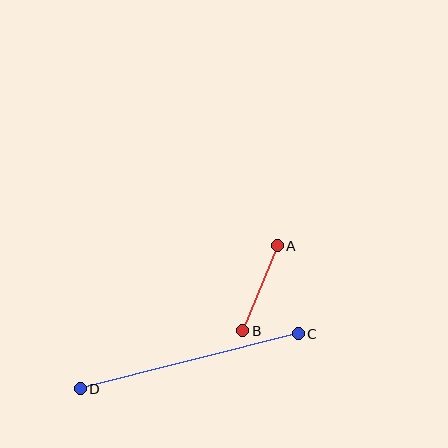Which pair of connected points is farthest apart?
Points C and D are farthest apart.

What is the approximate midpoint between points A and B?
The midpoint is at approximately (260, 288) pixels.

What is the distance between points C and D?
The distance is approximately 225 pixels.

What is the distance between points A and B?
The distance is approximately 92 pixels.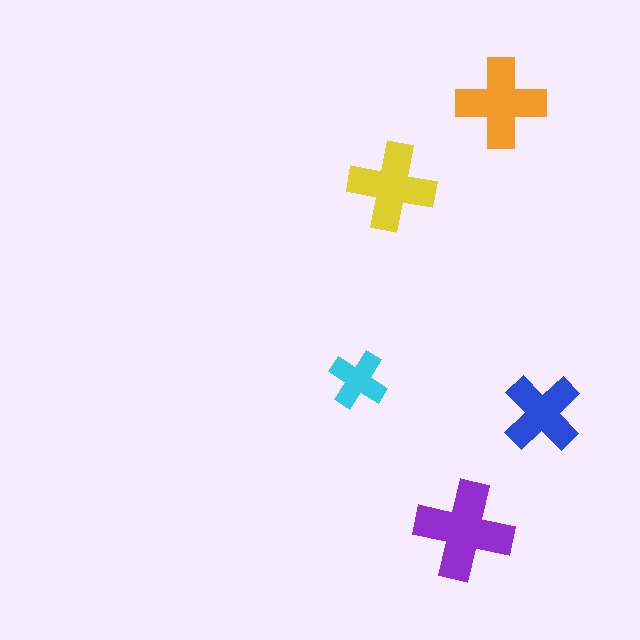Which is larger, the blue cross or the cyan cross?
The blue one.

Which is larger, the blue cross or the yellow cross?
The yellow one.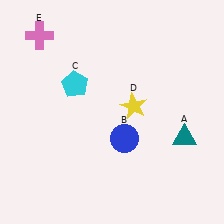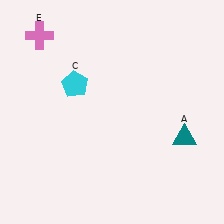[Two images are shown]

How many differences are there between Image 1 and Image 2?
There are 2 differences between the two images.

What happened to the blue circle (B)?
The blue circle (B) was removed in Image 2. It was in the bottom-right area of Image 1.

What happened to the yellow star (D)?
The yellow star (D) was removed in Image 2. It was in the top-right area of Image 1.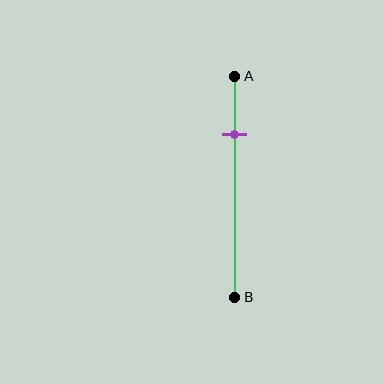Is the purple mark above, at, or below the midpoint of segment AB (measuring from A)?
The purple mark is above the midpoint of segment AB.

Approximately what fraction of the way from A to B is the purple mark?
The purple mark is approximately 25% of the way from A to B.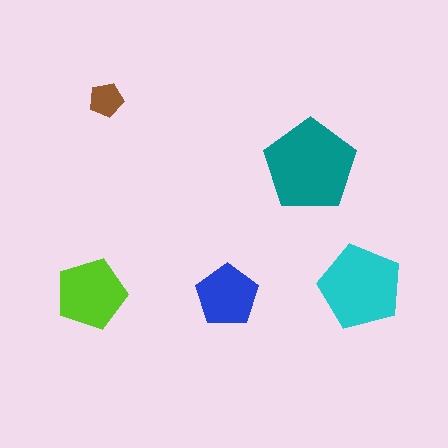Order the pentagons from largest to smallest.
the teal one, the cyan one, the lime one, the blue one, the brown one.